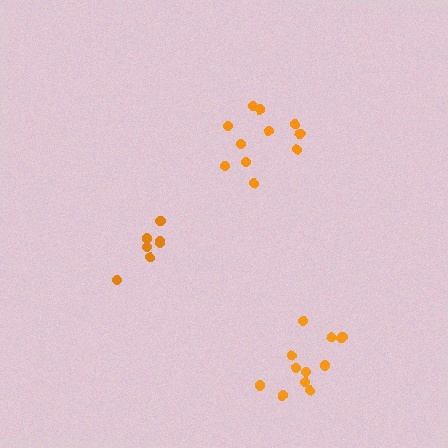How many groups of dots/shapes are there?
There are 3 groups.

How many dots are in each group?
Group 1: 7 dots, Group 2: 11 dots, Group 3: 11 dots (29 total).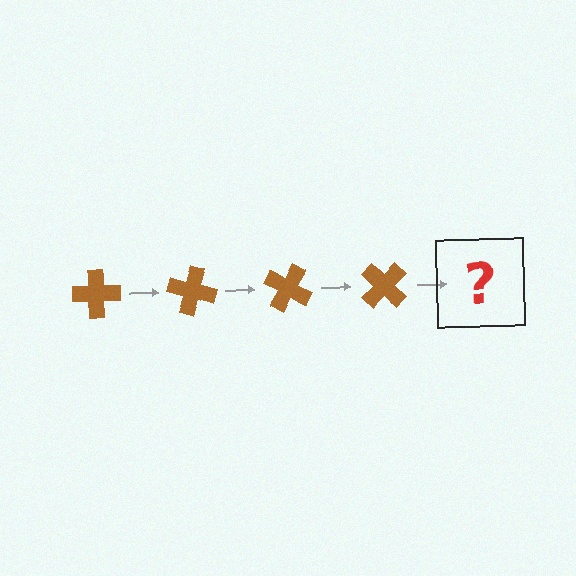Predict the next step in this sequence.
The next step is a brown cross rotated 60 degrees.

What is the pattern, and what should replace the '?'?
The pattern is that the cross rotates 15 degrees each step. The '?' should be a brown cross rotated 60 degrees.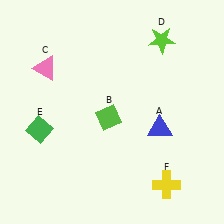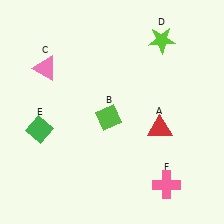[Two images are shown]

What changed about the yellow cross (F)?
In Image 1, F is yellow. In Image 2, it changed to pink.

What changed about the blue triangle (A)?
In Image 1, A is blue. In Image 2, it changed to red.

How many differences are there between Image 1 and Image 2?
There are 2 differences between the two images.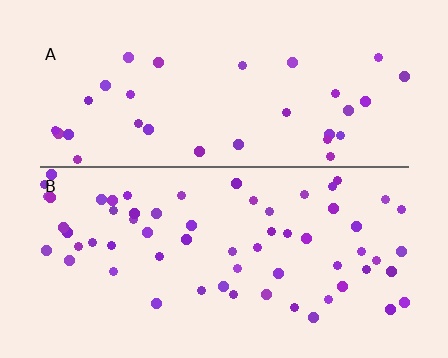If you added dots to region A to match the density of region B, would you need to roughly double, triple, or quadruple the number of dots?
Approximately double.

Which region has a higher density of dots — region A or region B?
B (the bottom).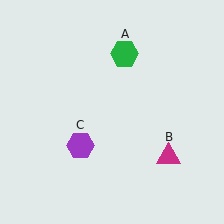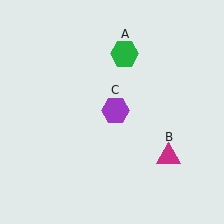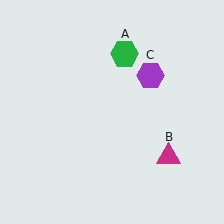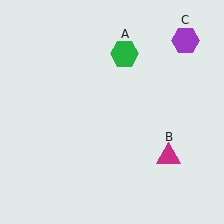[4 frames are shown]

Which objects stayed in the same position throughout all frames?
Green hexagon (object A) and magenta triangle (object B) remained stationary.